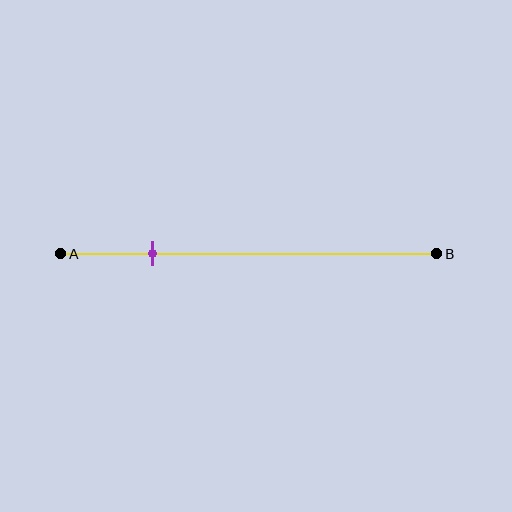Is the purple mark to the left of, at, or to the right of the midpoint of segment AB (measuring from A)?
The purple mark is to the left of the midpoint of segment AB.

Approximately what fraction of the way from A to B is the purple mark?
The purple mark is approximately 25% of the way from A to B.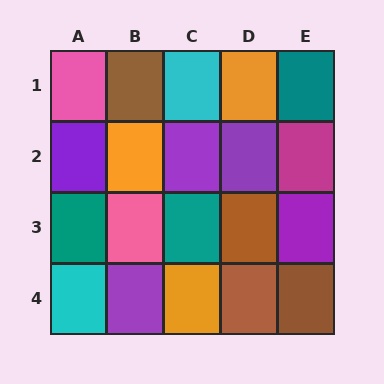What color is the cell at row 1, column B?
Brown.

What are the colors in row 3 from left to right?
Teal, pink, teal, brown, purple.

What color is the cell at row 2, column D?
Purple.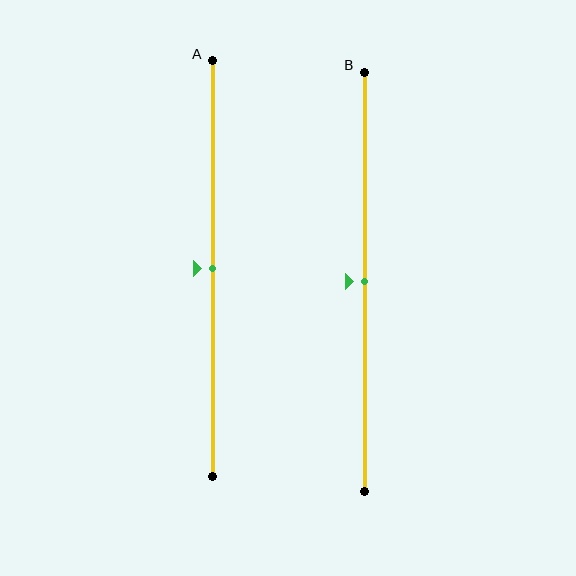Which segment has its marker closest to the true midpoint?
Segment A has its marker closest to the true midpoint.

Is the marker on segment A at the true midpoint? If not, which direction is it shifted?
Yes, the marker on segment A is at the true midpoint.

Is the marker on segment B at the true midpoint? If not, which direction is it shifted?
Yes, the marker on segment B is at the true midpoint.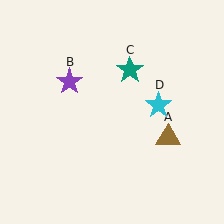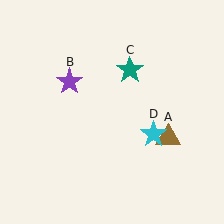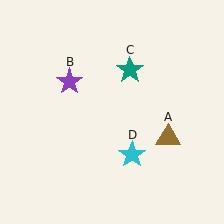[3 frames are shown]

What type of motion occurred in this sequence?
The cyan star (object D) rotated clockwise around the center of the scene.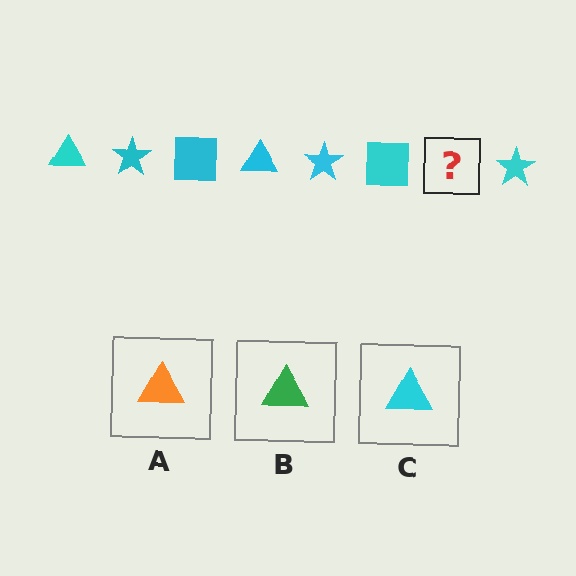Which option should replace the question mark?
Option C.